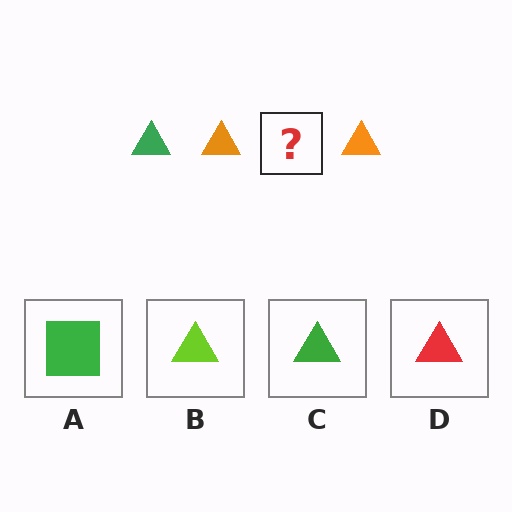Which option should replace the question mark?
Option C.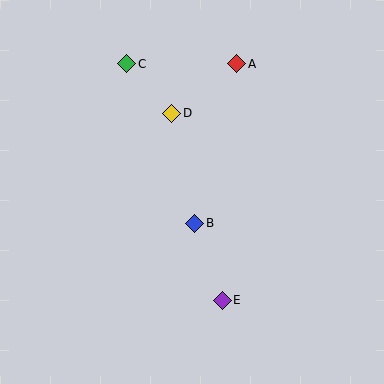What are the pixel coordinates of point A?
Point A is at (237, 64).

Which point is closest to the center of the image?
Point B at (195, 223) is closest to the center.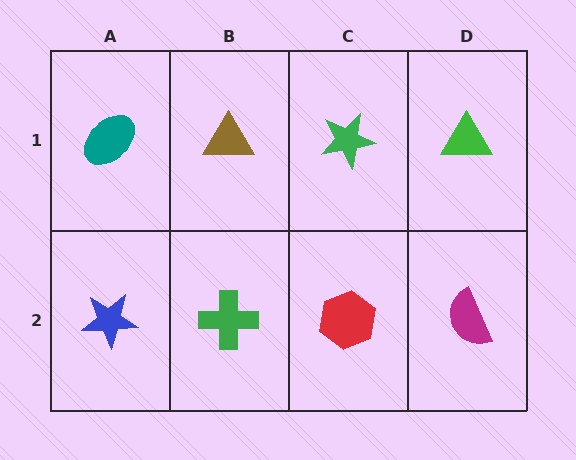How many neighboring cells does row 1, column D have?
2.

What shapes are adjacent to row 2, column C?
A green star (row 1, column C), a green cross (row 2, column B), a magenta semicircle (row 2, column D).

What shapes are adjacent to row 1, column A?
A blue star (row 2, column A), a brown triangle (row 1, column B).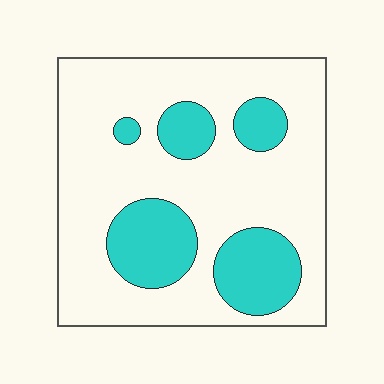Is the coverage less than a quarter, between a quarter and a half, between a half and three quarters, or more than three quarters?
Between a quarter and a half.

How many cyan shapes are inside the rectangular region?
5.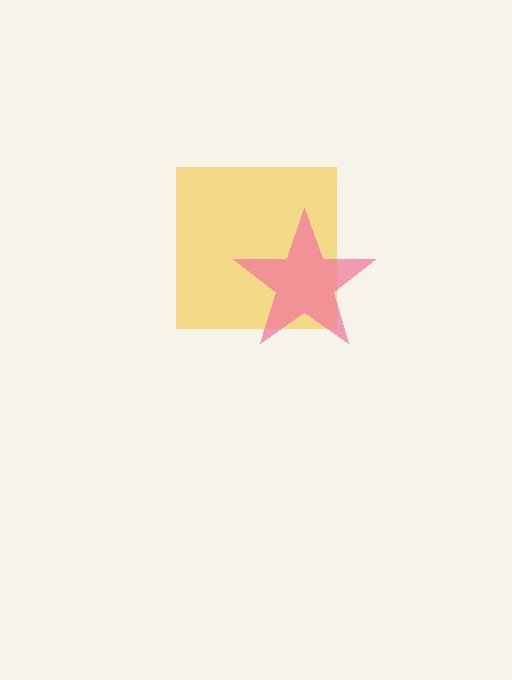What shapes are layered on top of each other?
The layered shapes are: a yellow square, a pink star.